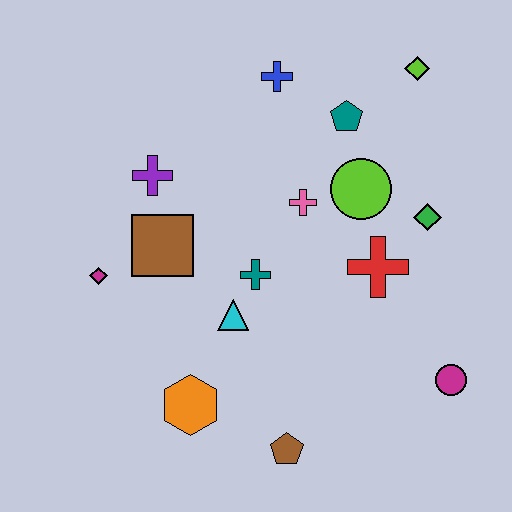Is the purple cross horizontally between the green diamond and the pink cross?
No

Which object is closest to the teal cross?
The cyan triangle is closest to the teal cross.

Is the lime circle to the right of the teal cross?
Yes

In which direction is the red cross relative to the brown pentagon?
The red cross is above the brown pentagon.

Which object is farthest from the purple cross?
The magenta circle is farthest from the purple cross.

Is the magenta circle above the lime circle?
No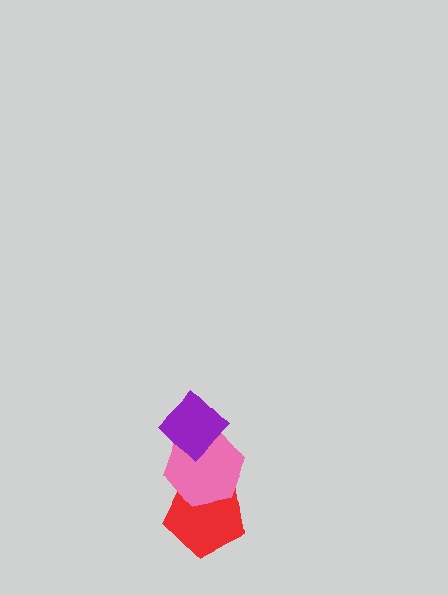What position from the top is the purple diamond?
The purple diamond is 1st from the top.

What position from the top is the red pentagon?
The red pentagon is 3rd from the top.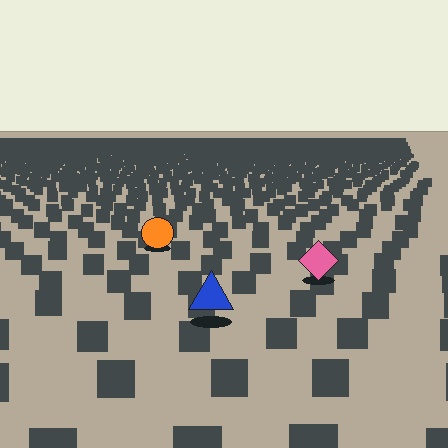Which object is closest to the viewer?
The blue triangle is closest. The texture marks near it are larger and more spread out.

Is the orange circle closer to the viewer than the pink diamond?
No. The pink diamond is closer — you can tell from the texture gradient: the ground texture is coarser near it.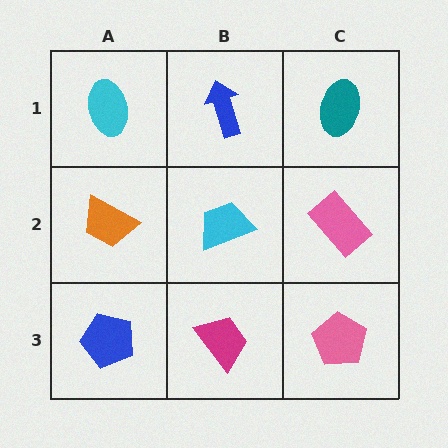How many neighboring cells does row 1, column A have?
2.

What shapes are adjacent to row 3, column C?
A pink rectangle (row 2, column C), a magenta trapezoid (row 3, column B).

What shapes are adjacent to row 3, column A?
An orange trapezoid (row 2, column A), a magenta trapezoid (row 3, column B).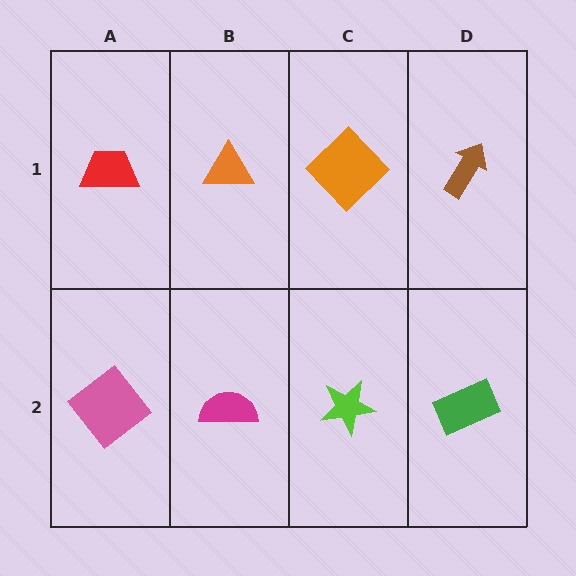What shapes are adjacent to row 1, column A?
A pink diamond (row 2, column A), an orange triangle (row 1, column B).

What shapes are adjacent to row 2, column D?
A brown arrow (row 1, column D), a lime star (row 2, column C).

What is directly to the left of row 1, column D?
An orange diamond.